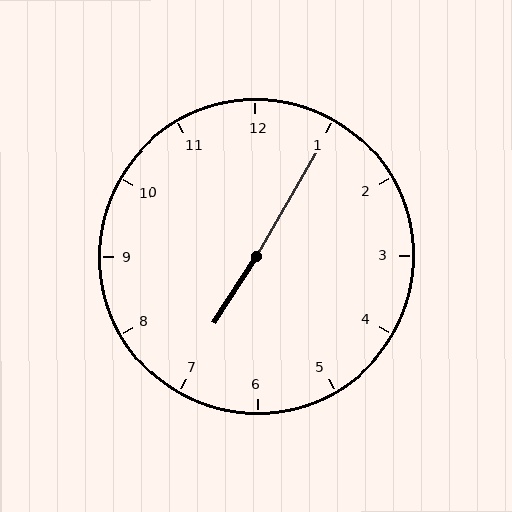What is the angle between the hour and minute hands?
Approximately 178 degrees.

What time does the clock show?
7:05.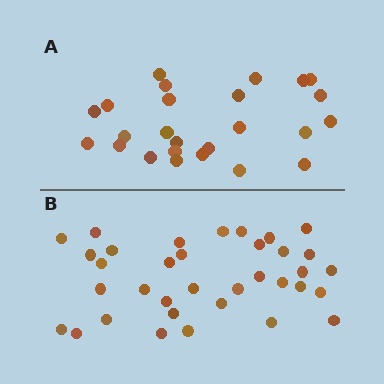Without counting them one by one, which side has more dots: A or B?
Region B (the bottom region) has more dots.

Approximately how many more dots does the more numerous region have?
Region B has roughly 10 or so more dots than region A.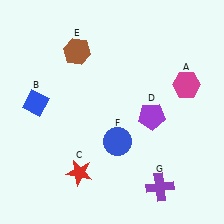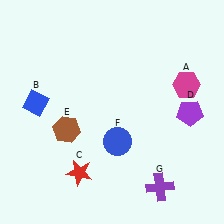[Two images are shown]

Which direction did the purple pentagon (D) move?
The purple pentagon (D) moved right.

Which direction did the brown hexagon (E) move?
The brown hexagon (E) moved down.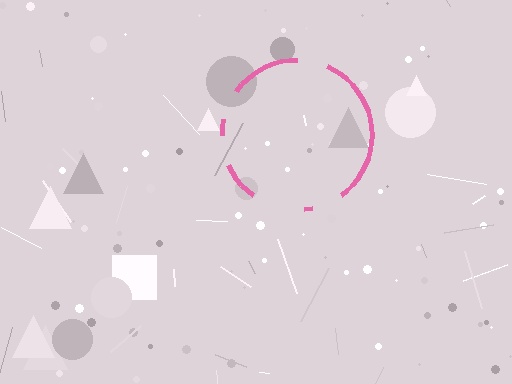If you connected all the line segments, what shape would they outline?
They would outline a circle.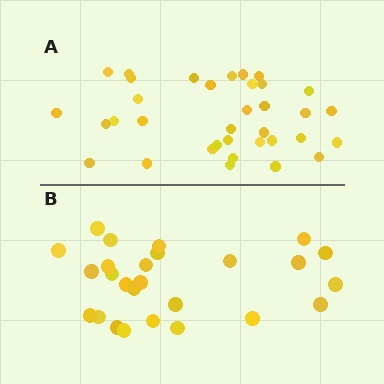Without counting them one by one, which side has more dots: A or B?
Region A (the top region) has more dots.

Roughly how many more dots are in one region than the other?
Region A has roughly 8 or so more dots than region B.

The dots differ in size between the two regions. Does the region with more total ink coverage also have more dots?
No. Region B has more total ink coverage because its dots are larger, but region A actually contains more individual dots. Total area can be misleading — the number of items is what matters here.